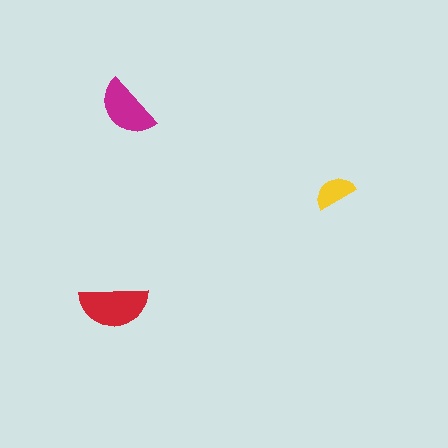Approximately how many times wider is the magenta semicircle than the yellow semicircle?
About 1.5 times wider.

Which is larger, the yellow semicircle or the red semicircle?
The red one.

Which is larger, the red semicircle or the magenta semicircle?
The red one.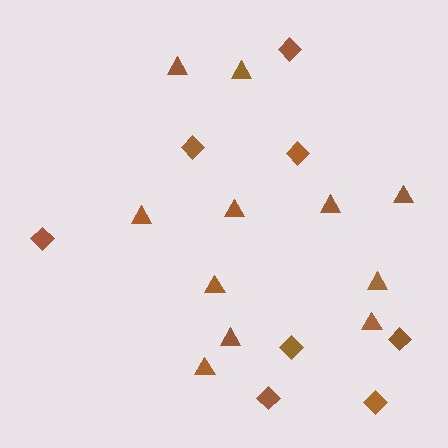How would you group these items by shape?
There are 2 groups: one group of triangles (11) and one group of diamonds (8).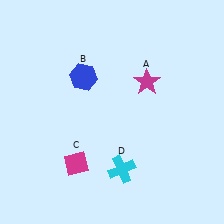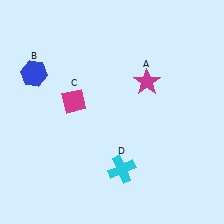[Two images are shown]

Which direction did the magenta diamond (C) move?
The magenta diamond (C) moved up.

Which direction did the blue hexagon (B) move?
The blue hexagon (B) moved left.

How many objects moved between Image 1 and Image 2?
2 objects moved between the two images.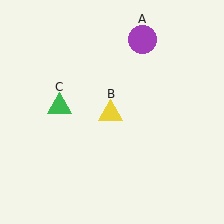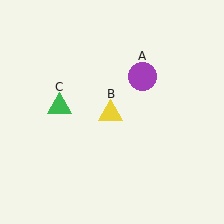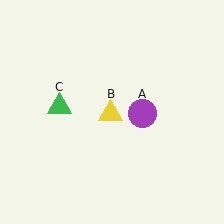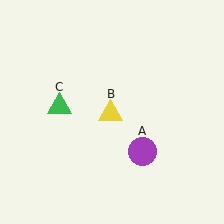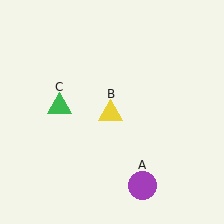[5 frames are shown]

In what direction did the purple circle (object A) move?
The purple circle (object A) moved down.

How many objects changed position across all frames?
1 object changed position: purple circle (object A).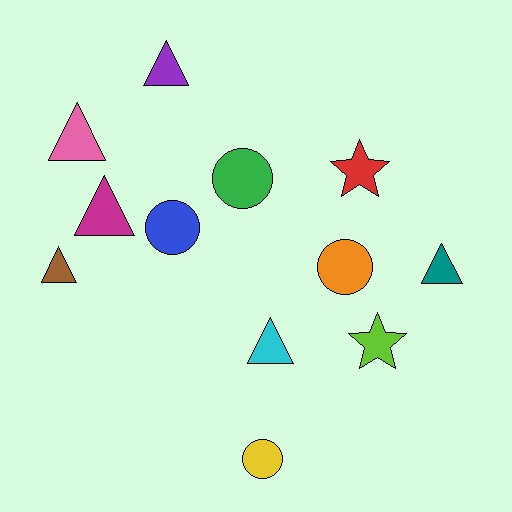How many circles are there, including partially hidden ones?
There are 4 circles.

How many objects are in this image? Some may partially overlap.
There are 12 objects.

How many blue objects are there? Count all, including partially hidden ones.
There is 1 blue object.